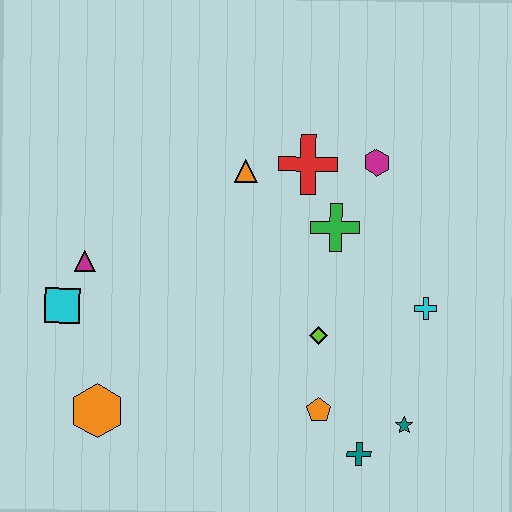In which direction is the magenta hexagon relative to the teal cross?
The magenta hexagon is above the teal cross.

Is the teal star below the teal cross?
No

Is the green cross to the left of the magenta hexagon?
Yes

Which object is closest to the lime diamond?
The orange pentagon is closest to the lime diamond.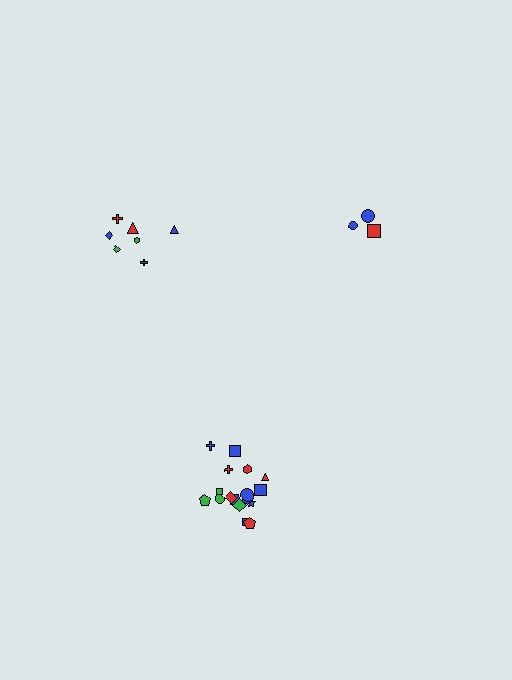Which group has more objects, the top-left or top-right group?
The top-left group.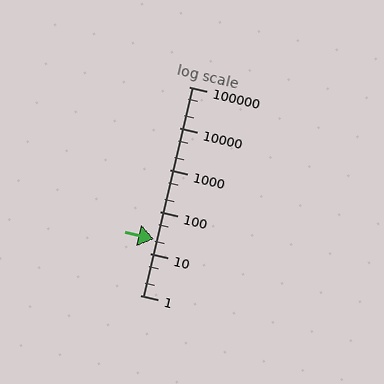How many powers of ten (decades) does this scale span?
The scale spans 5 decades, from 1 to 100000.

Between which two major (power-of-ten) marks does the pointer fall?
The pointer is between 10 and 100.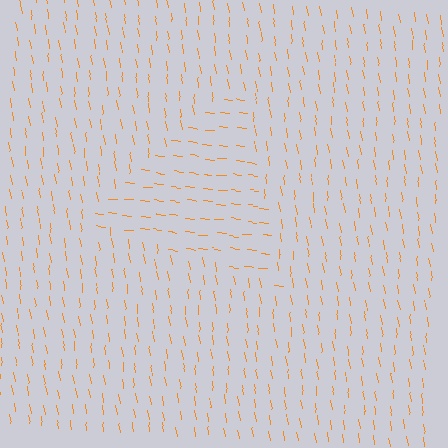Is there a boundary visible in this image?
Yes, there is a texture boundary formed by a change in line orientation.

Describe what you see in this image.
The image is filled with small orange line segments. A triangle region in the image has lines oriented differently from the surrounding lines, creating a visible texture boundary.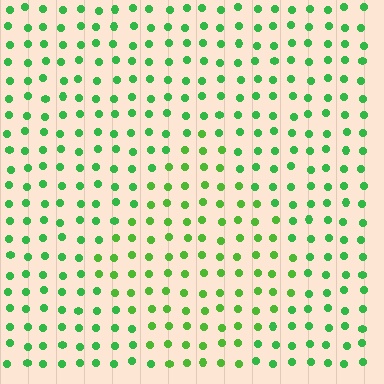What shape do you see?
I see a diamond.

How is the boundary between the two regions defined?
The boundary is defined purely by a slight shift in hue (about 21 degrees). Spacing, size, and orientation are identical on both sides.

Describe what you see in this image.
The image is filled with small green elements in a uniform arrangement. A diamond-shaped region is visible where the elements are tinted to a slightly different hue, forming a subtle color boundary.